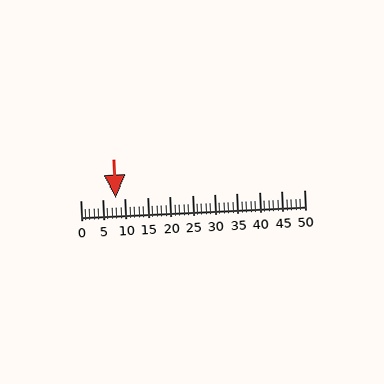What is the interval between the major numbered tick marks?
The major tick marks are spaced 5 units apart.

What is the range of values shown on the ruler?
The ruler shows values from 0 to 50.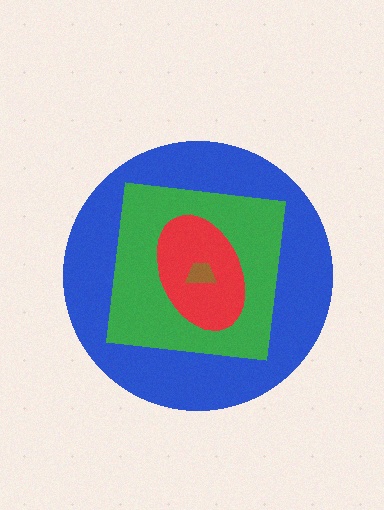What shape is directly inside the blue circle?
The green square.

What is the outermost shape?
The blue circle.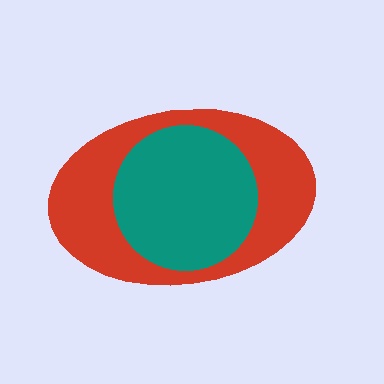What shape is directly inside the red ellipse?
The teal circle.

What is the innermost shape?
The teal circle.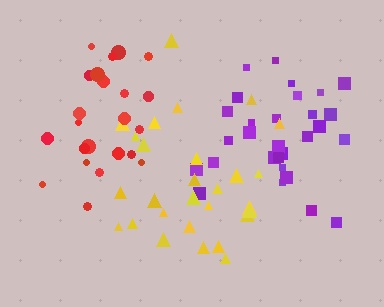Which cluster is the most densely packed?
Red.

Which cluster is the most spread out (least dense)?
Purple.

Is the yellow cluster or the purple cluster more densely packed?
Yellow.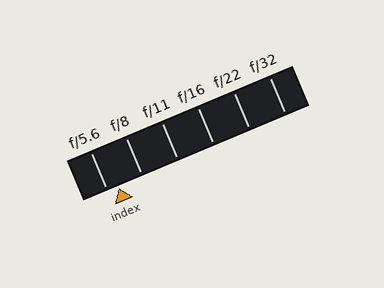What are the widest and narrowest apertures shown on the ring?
The widest aperture shown is f/5.6 and the narrowest is f/32.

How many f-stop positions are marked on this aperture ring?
There are 6 f-stop positions marked.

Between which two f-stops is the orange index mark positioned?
The index mark is between f/5.6 and f/8.